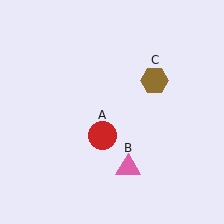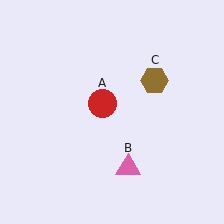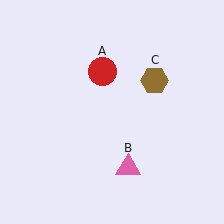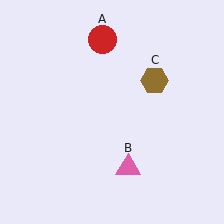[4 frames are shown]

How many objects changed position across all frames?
1 object changed position: red circle (object A).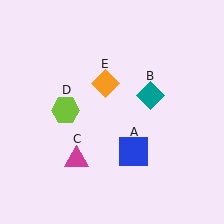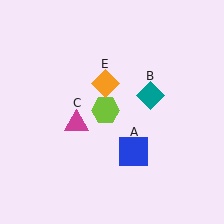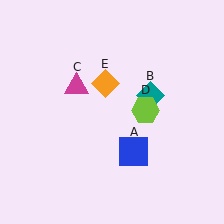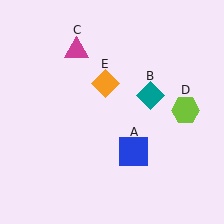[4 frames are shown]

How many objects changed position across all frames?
2 objects changed position: magenta triangle (object C), lime hexagon (object D).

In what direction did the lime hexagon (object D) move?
The lime hexagon (object D) moved right.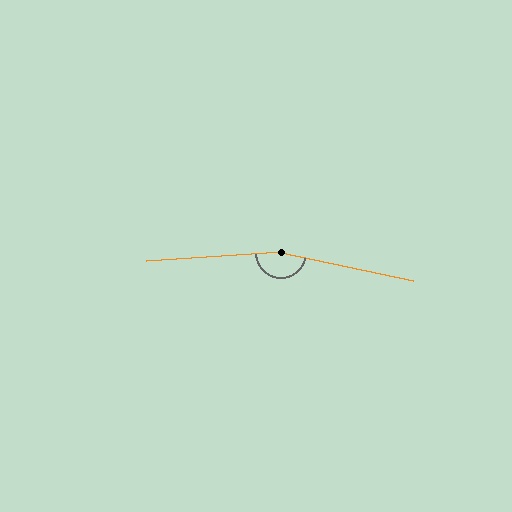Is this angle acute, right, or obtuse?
It is obtuse.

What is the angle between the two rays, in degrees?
Approximately 164 degrees.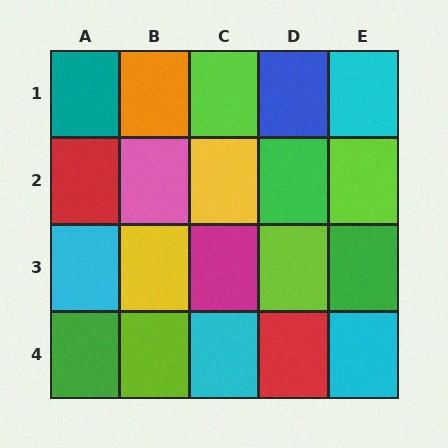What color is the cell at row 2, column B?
Pink.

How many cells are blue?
1 cell is blue.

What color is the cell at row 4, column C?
Cyan.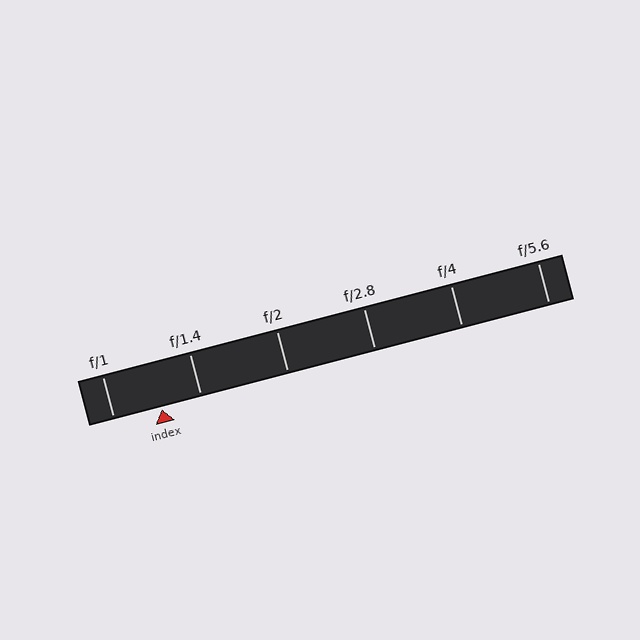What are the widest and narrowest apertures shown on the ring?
The widest aperture shown is f/1 and the narrowest is f/5.6.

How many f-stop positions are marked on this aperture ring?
There are 6 f-stop positions marked.